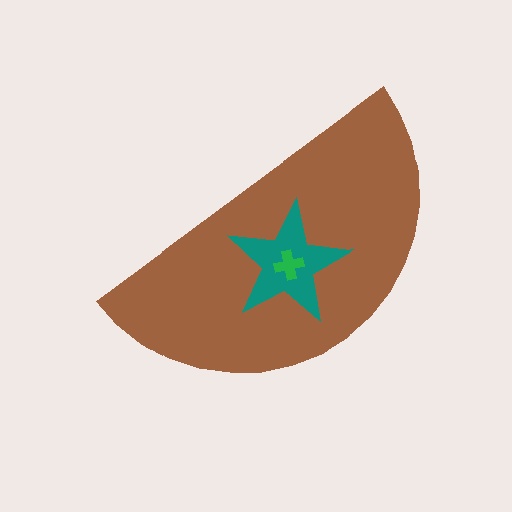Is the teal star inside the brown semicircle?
Yes.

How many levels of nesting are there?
3.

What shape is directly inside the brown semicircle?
The teal star.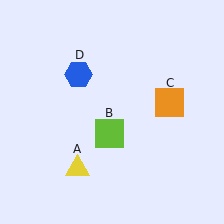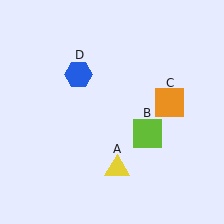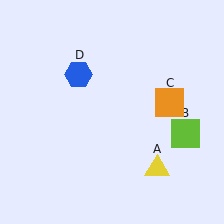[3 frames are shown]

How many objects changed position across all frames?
2 objects changed position: yellow triangle (object A), lime square (object B).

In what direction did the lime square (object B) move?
The lime square (object B) moved right.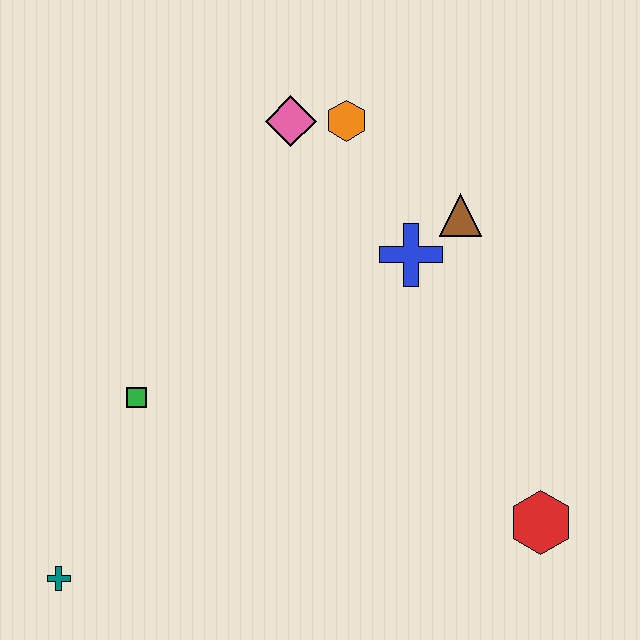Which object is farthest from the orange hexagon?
The teal cross is farthest from the orange hexagon.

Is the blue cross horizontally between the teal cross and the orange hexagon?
No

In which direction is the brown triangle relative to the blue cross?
The brown triangle is to the right of the blue cross.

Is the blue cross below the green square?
No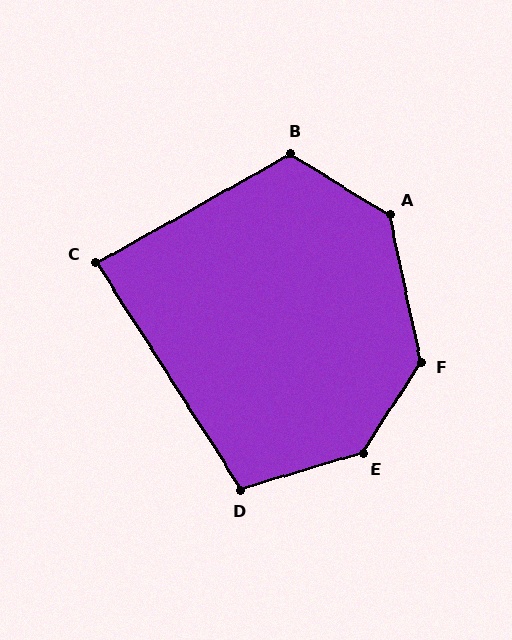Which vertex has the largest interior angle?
E, at approximately 140 degrees.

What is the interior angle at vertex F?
Approximately 135 degrees (obtuse).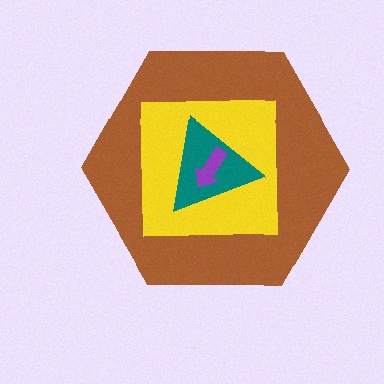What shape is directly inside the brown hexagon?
The yellow square.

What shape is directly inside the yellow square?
The teal triangle.